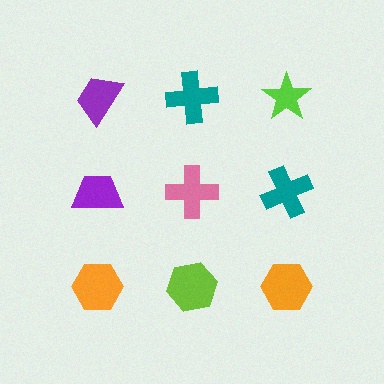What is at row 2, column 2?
A pink cross.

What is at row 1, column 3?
A lime star.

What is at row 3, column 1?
An orange hexagon.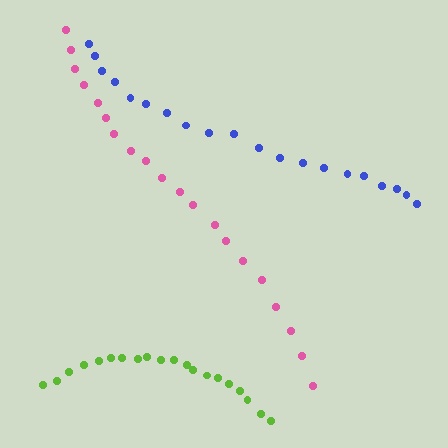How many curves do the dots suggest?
There are 3 distinct paths.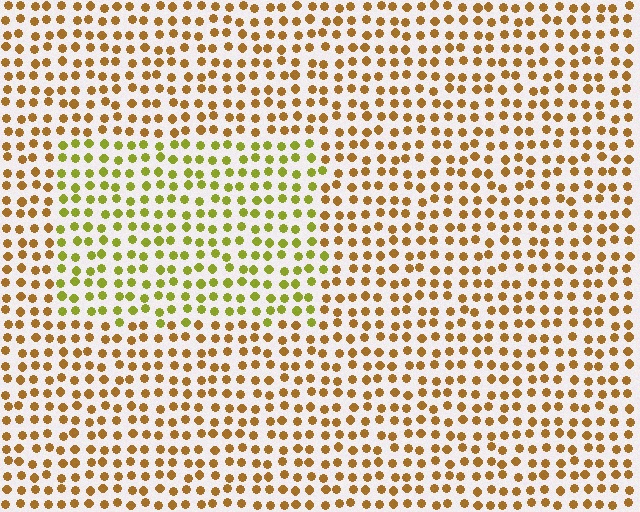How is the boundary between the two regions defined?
The boundary is defined purely by a slight shift in hue (about 38 degrees). Spacing, size, and orientation are identical on both sides.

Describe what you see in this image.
The image is filled with small brown elements in a uniform arrangement. A rectangle-shaped region is visible where the elements are tinted to a slightly different hue, forming a subtle color boundary.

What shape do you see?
I see a rectangle.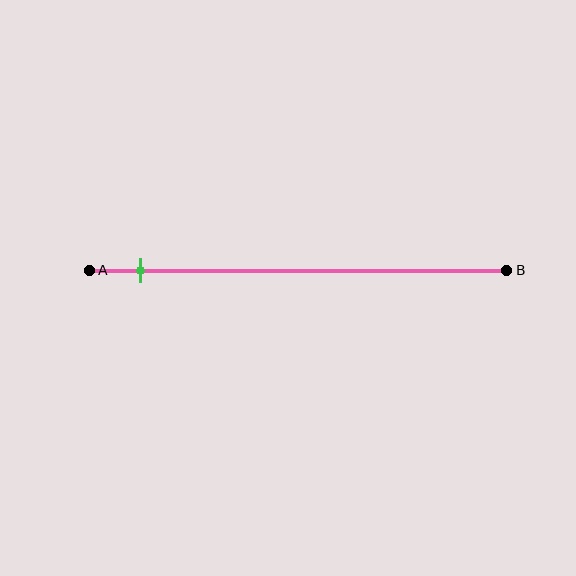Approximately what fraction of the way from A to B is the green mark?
The green mark is approximately 10% of the way from A to B.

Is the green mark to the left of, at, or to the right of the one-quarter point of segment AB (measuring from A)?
The green mark is to the left of the one-quarter point of segment AB.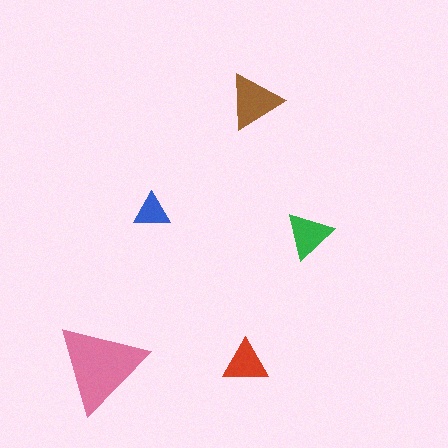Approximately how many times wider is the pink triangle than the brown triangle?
About 1.5 times wider.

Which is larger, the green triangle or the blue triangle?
The green one.